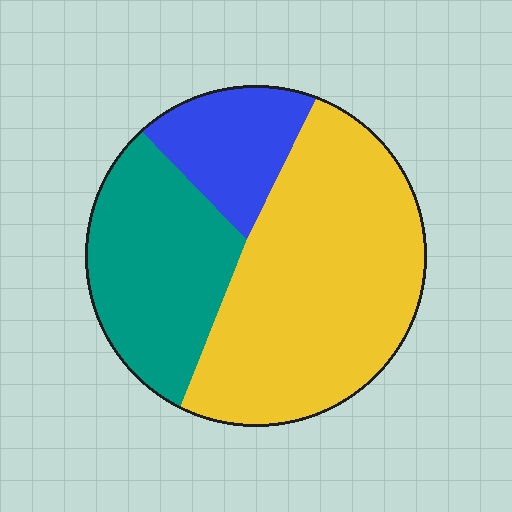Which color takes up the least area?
Blue, at roughly 15%.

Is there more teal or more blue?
Teal.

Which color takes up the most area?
Yellow, at roughly 55%.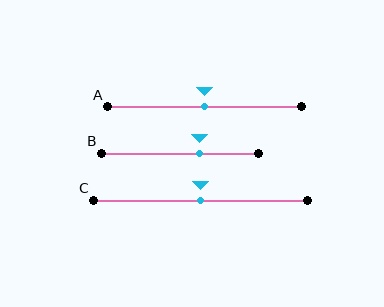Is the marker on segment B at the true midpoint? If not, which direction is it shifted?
No, the marker on segment B is shifted to the right by about 12% of the segment length.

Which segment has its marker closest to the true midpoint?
Segment A has its marker closest to the true midpoint.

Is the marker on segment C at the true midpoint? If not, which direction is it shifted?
Yes, the marker on segment C is at the true midpoint.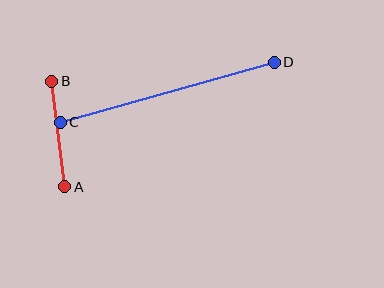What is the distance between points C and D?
The distance is approximately 222 pixels.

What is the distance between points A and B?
The distance is approximately 106 pixels.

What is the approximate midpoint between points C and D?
The midpoint is at approximately (167, 92) pixels.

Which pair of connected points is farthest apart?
Points C and D are farthest apart.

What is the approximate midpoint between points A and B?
The midpoint is at approximately (58, 134) pixels.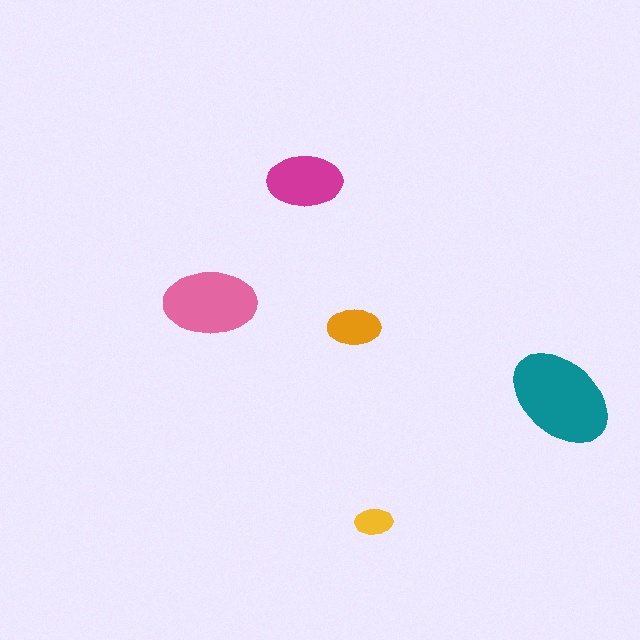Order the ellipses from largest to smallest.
the teal one, the pink one, the magenta one, the orange one, the yellow one.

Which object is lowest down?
The yellow ellipse is bottommost.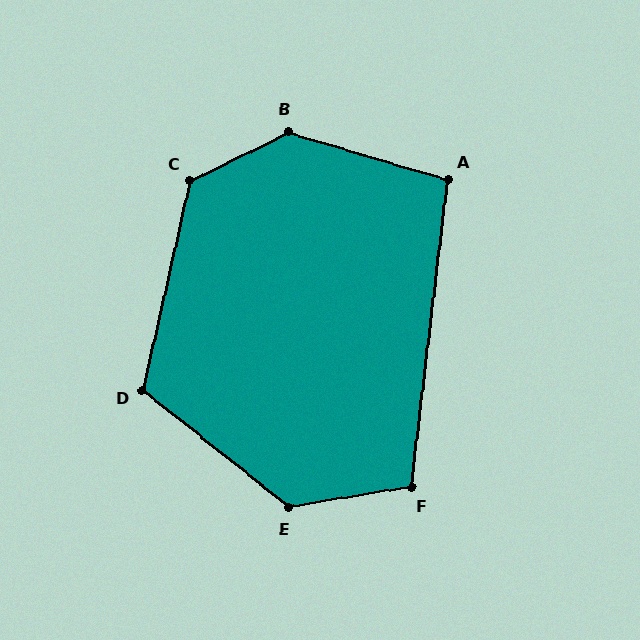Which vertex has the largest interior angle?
B, at approximately 137 degrees.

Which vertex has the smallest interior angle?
A, at approximately 100 degrees.